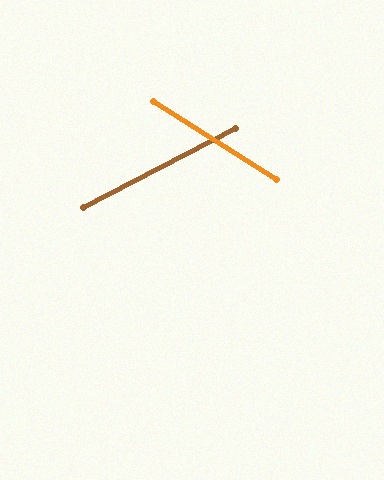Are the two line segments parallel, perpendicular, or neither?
Neither parallel nor perpendicular — they differ by about 60°.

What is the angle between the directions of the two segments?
Approximately 60 degrees.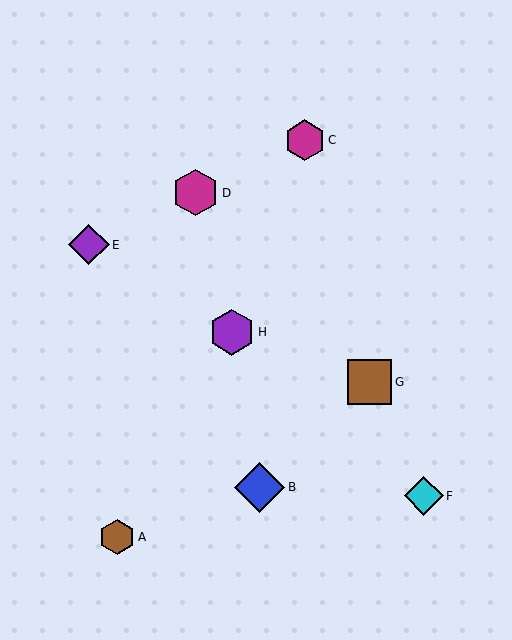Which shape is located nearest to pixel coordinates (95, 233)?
The purple diamond (labeled E) at (89, 245) is nearest to that location.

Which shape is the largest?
The blue diamond (labeled B) is the largest.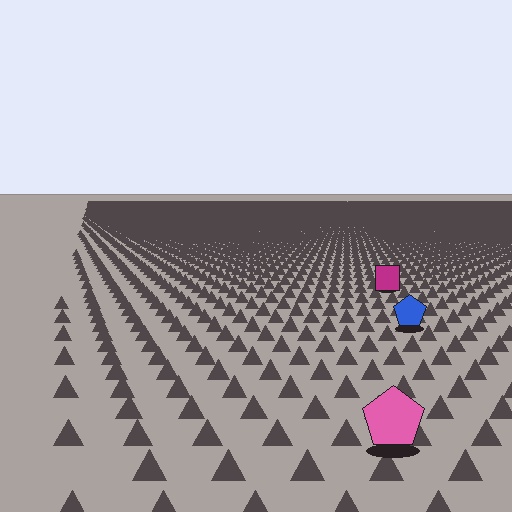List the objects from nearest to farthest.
From nearest to farthest: the pink pentagon, the blue pentagon, the magenta square.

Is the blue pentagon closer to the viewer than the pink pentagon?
No. The pink pentagon is closer — you can tell from the texture gradient: the ground texture is coarser near it.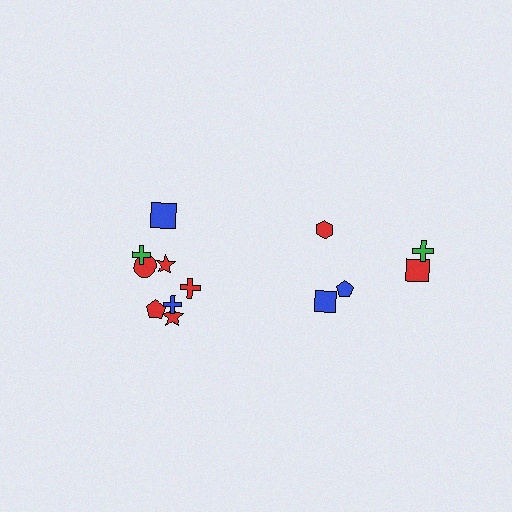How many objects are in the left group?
There are 8 objects.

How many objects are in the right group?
There are 5 objects.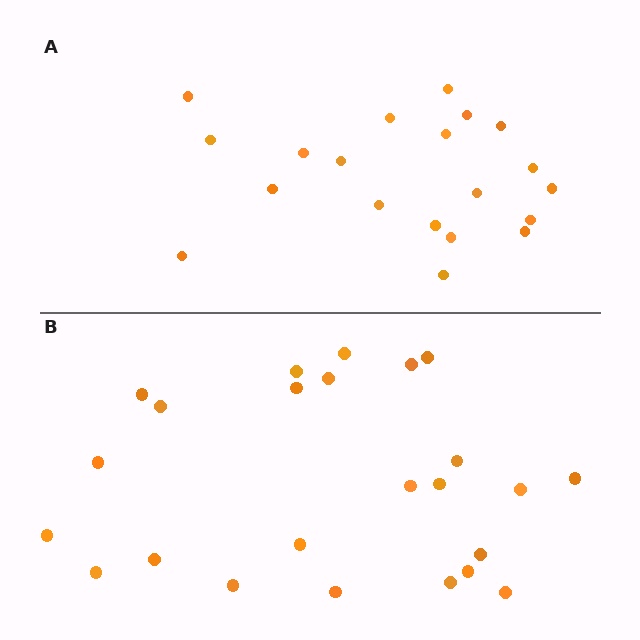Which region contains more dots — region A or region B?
Region B (the bottom region) has more dots.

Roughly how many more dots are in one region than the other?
Region B has about 4 more dots than region A.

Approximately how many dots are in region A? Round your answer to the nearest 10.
About 20 dots.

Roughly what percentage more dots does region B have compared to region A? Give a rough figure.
About 20% more.